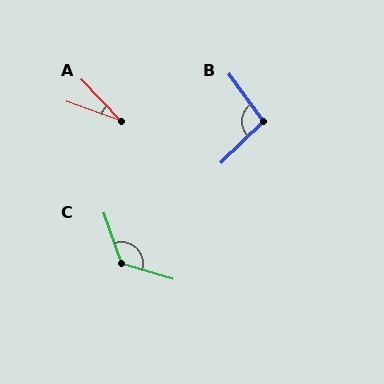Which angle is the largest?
C, at approximately 125 degrees.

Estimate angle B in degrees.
Approximately 98 degrees.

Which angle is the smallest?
A, at approximately 27 degrees.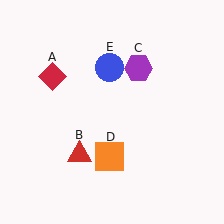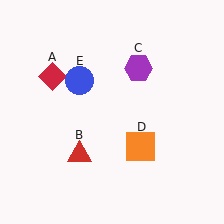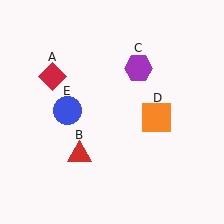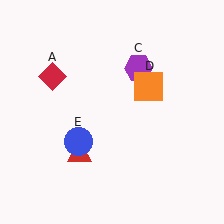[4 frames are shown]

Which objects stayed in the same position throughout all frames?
Red diamond (object A) and red triangle (object B) and purple hexagon (object C) remained stationary.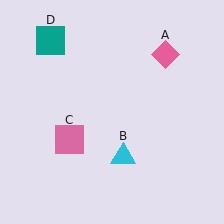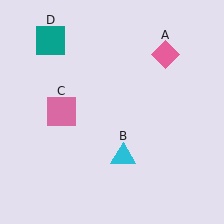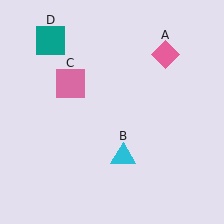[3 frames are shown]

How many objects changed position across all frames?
1 object changed position: pink square (object C).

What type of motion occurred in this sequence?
The pink square (object C) rotated clockwise around the center of the scene.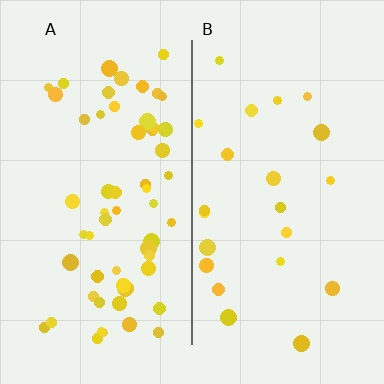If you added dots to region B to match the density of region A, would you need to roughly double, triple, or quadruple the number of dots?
Approximately triple.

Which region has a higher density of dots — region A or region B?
A (the left).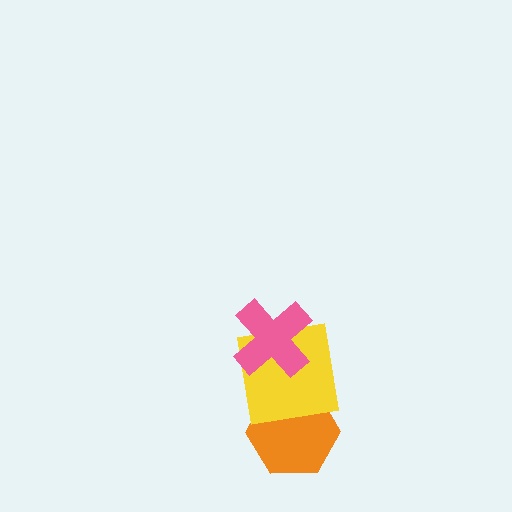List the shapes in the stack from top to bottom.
From top to bottom: the pink cross, the yellow square, the orange hexagon.